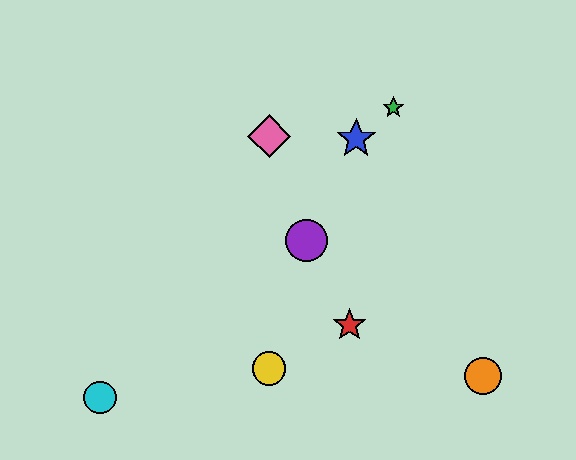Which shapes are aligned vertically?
The yellow circle, the pink diamond are aligned vertically.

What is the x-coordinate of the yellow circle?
The yellow circle is at x≈269.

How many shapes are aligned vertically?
2 shapes (the yellow circle, the pink diamond) are aligned vertically.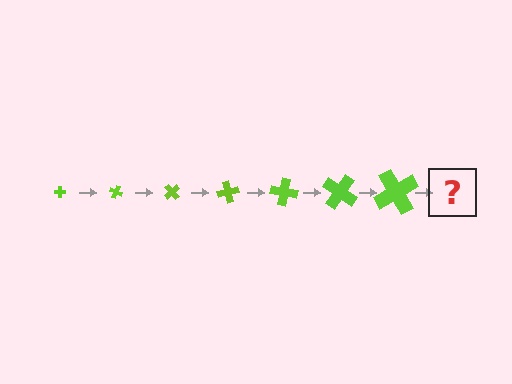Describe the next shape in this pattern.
It should be a cross, larger than the previous one and rotated 175 degrees from the start.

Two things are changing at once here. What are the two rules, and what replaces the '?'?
The two rules are that the cross grows larger each step and it rotates 25 degrees each step. The '?' should be a cross, larger than the previous one and rotated 175 degrees from the start.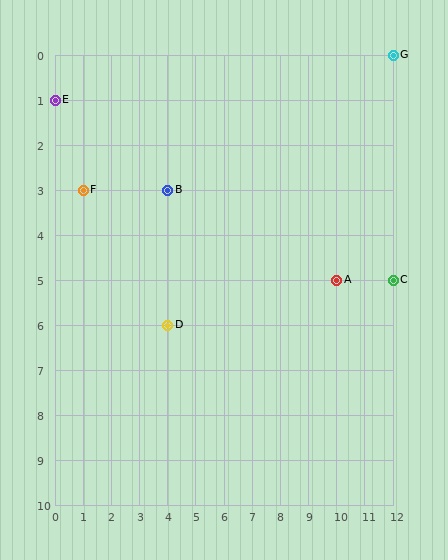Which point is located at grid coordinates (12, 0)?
Point G is at (12, 0).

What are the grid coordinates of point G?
Point G is at grid coordinates (12, 0).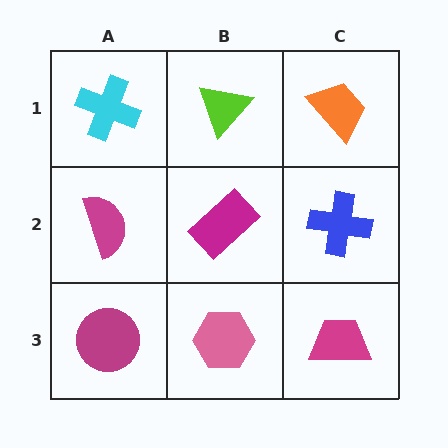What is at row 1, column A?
A cyan cross.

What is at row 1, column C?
An orange trapezoid.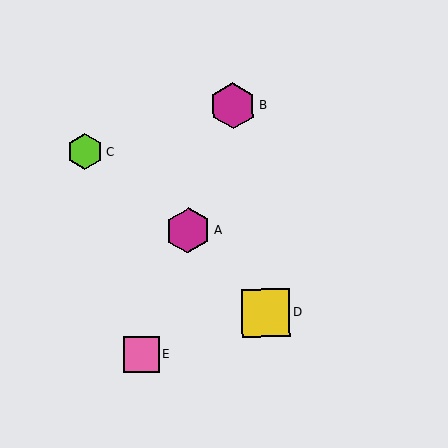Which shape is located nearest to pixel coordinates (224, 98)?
The magenta hexagon (labeled B) at (233, 105) is nearest to that location.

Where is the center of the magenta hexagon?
The center of the magenta hexagon is at (188, 230).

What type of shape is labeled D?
Shape D is a yellow square.